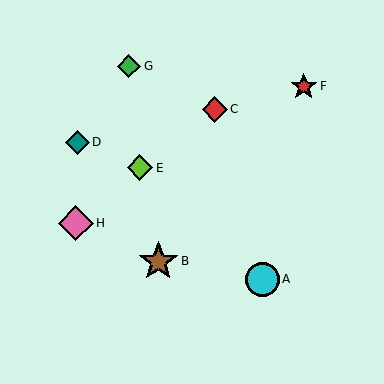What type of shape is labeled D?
Shape D is a teal diamond.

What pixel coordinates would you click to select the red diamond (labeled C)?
Click at (215, 109) to select the red diamond C.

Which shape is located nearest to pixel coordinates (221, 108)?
The red diamond (labeled C) at (215, 109) is nearest to that location.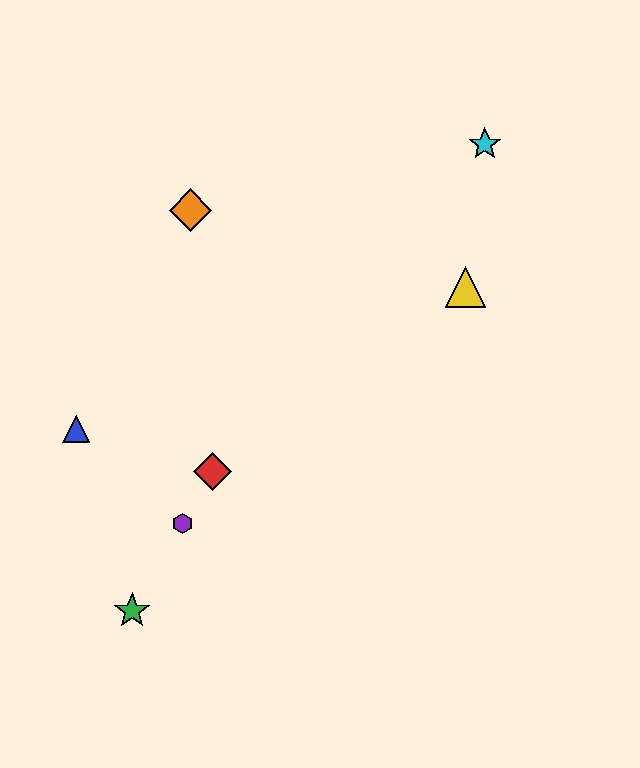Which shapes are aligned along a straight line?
The red diamond, the green star, the purple hexagon are aligned along a straight line.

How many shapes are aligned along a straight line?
3 shapes (the red diamond, the green star, the purple hexagon) are aligned along a straight line.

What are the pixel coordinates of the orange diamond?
The orange diamond is at (190, 210).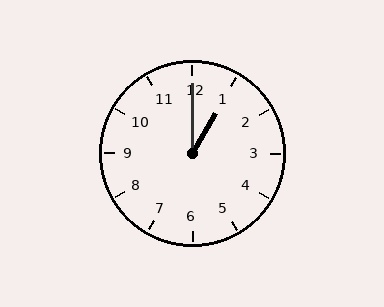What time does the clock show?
1:00.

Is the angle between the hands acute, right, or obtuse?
It is acute.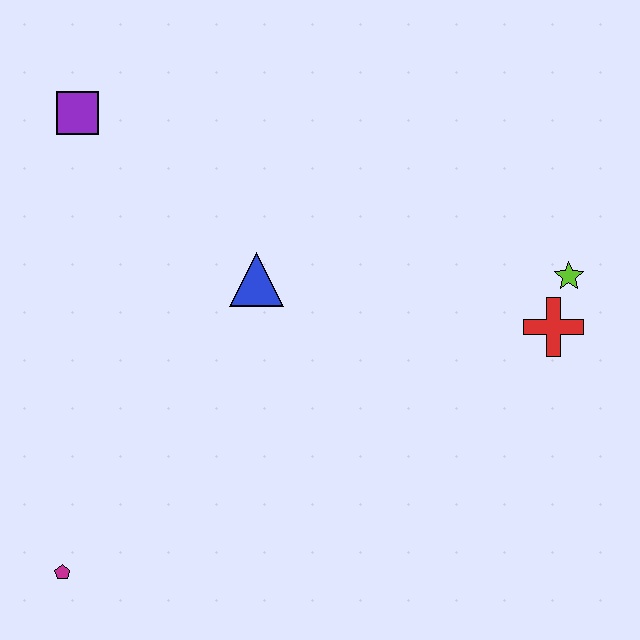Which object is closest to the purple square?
The blue triangle is closest to the purple square.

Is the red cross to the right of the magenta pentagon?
Yes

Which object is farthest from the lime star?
The magenta pentagon is farthest from the lime star.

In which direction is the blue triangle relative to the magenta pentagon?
The blue triangle is above the magenta pentagon.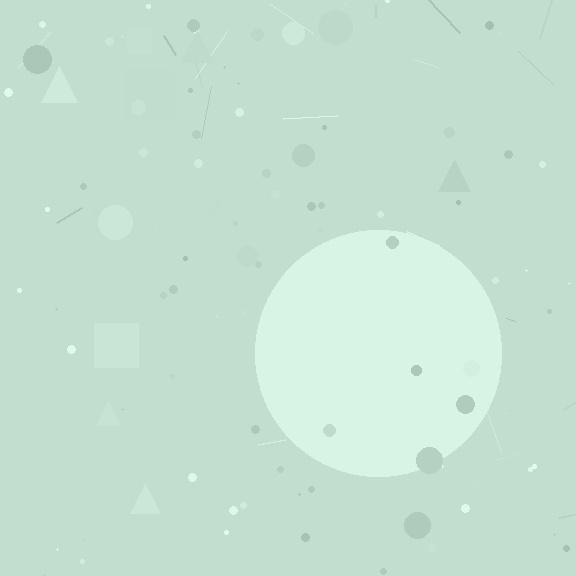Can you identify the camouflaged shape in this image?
The camouflaged shape is a circle.